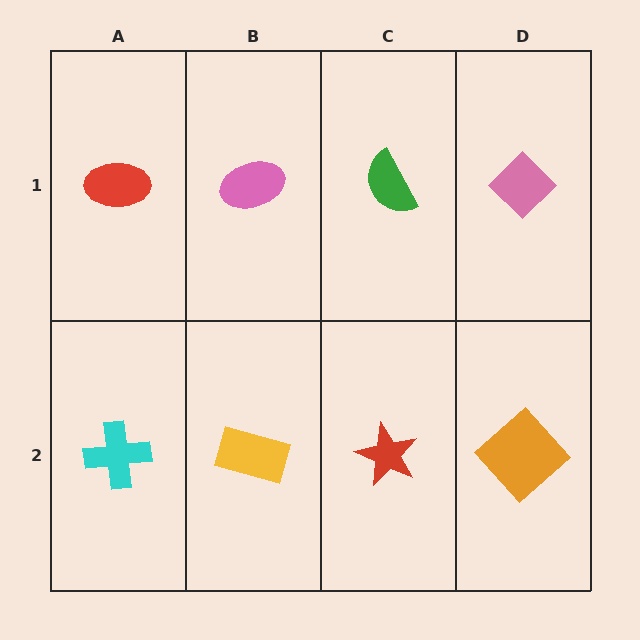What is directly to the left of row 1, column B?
A red ellipse.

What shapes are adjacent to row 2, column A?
A red ellipse (row 1, column A), a yellow rectangle (row 2, column B).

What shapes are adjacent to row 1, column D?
An orange diamond (row 2, column D), a green semicircle (row 1, column C).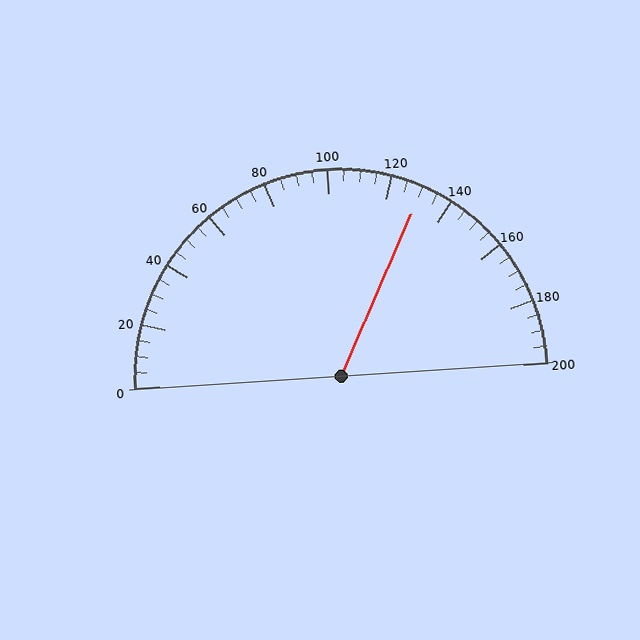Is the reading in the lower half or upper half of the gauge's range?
The reading is in the upper half of the range (0 to 200).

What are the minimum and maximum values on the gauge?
The gauge ranges from 0 to 200.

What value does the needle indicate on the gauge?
The needle indicates approximately 130.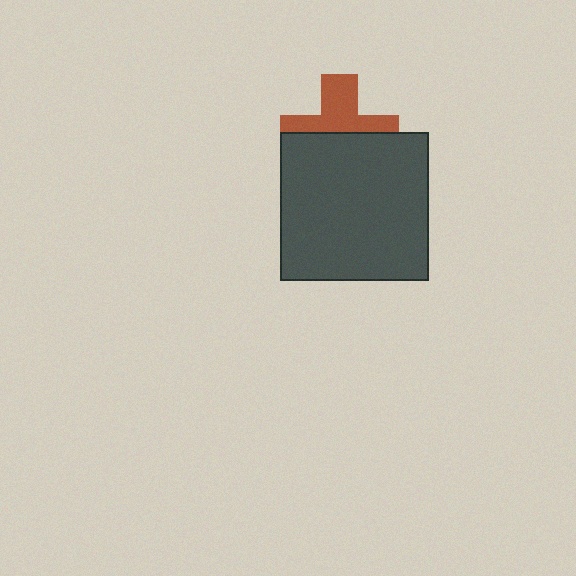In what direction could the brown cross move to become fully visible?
The brown cross could move up. That would shift it out from behind the dark gray square entirely.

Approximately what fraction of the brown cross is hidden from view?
Roughly 53% of the brown cross is hidden behind the dark gray square.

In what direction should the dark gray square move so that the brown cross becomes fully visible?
The dark gray square should move down. That is the shortest direction to clear the overlap and leave the brown cross fully visible.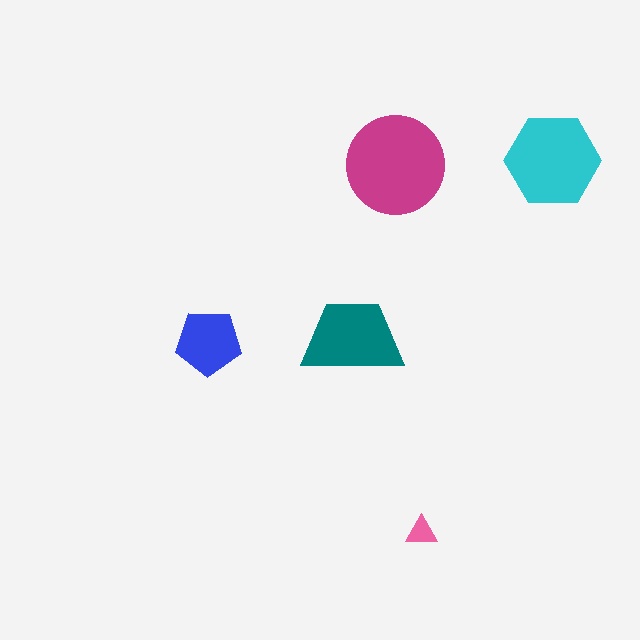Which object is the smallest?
The pink triangle.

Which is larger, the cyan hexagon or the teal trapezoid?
The cyan hexagon.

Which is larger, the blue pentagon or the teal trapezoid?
The teal trapezoid.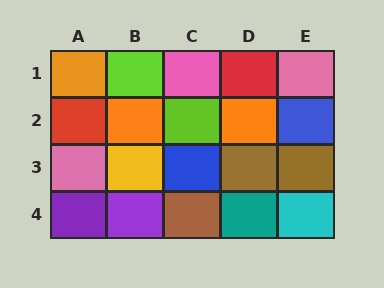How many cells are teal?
1 cell is teal.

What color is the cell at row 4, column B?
Purple.